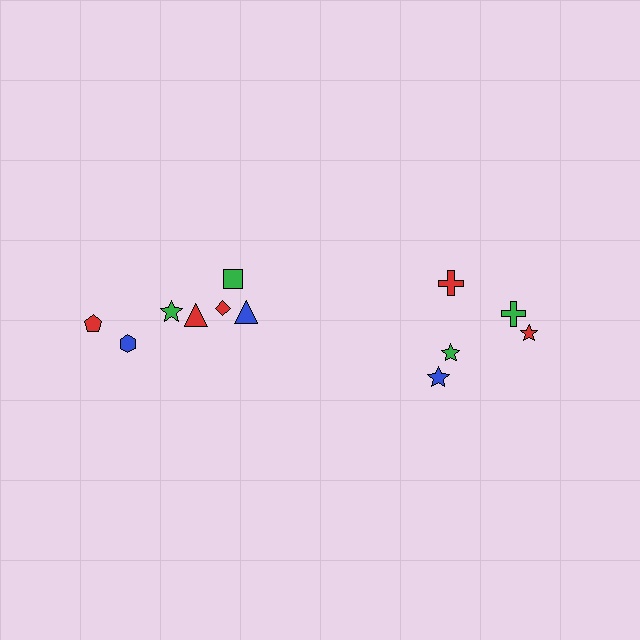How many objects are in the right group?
There are 5 objects.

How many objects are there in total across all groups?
There are 12 objects.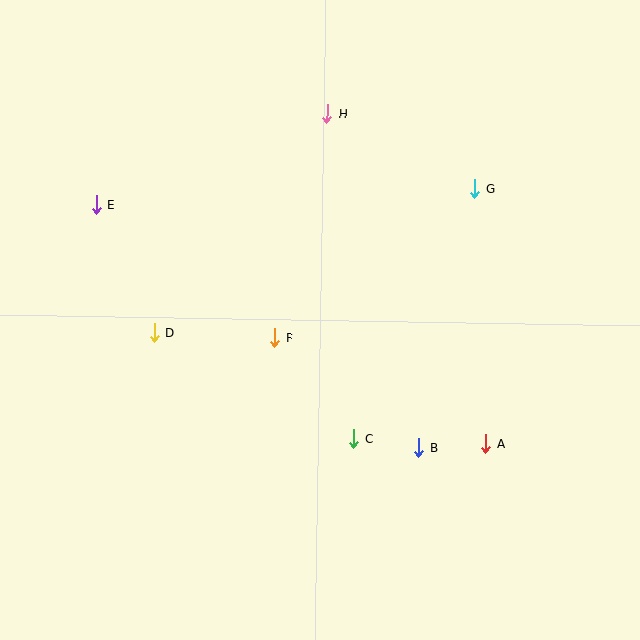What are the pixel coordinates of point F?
Point F is at (274, 338).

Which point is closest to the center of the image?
Point F at (274, 338) is closest to the center.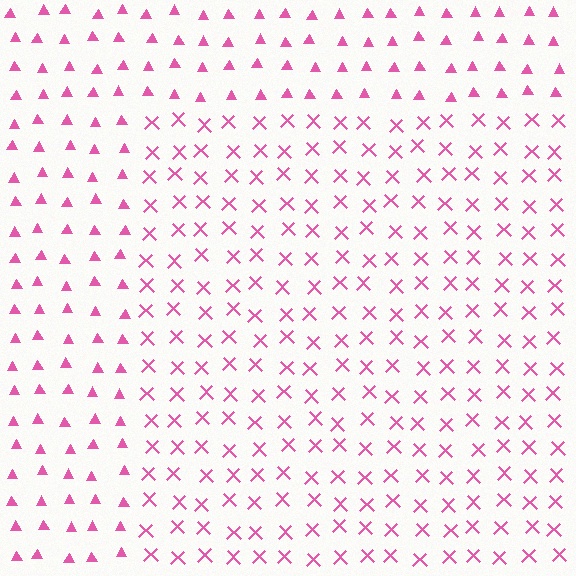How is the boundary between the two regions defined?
The boundary is defined by a change in element shape: X marks inside vs. triangles outside. All elements share the same color and spacing.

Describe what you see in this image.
The image is filled with small pink elements arranged in a uniform grid. A rectangle-shaped region contains X marks, while the surrounding area contains triangles. The boundary is defined purely by the change in element shape.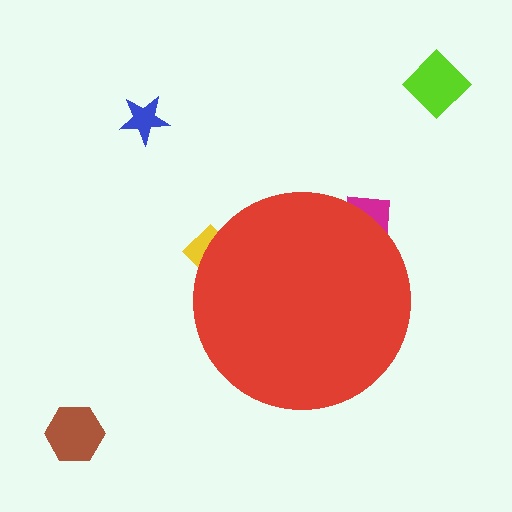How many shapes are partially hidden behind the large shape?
2 shapes are partially hidden.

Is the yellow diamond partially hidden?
Yes, the yellow diamond is partially hidden behind the red circle.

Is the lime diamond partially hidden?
No, the lime diamond is fully visible.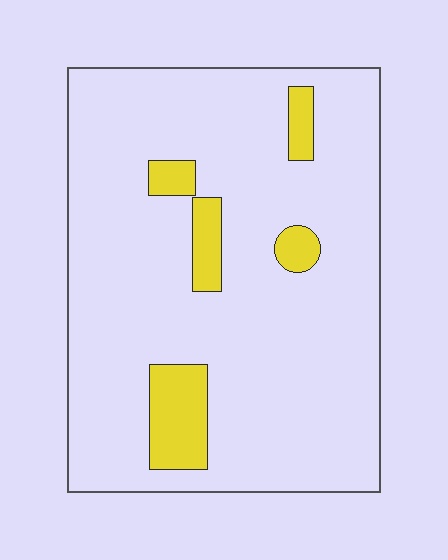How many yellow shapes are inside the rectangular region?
5.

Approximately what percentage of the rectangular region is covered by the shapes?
Approximately 10%.